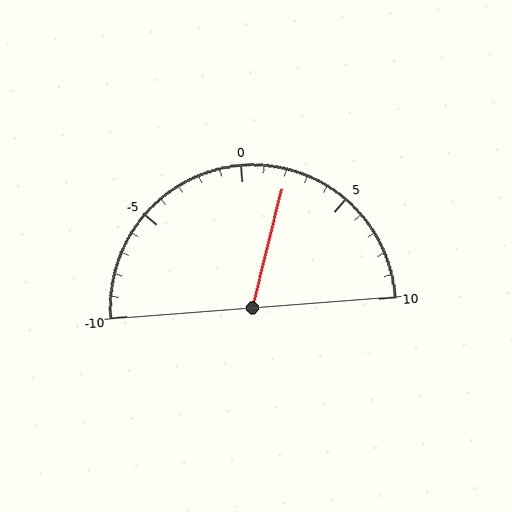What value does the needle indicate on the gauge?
The needle indicates approximately 2.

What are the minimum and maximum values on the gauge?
The gauge ranges from -10 to 10.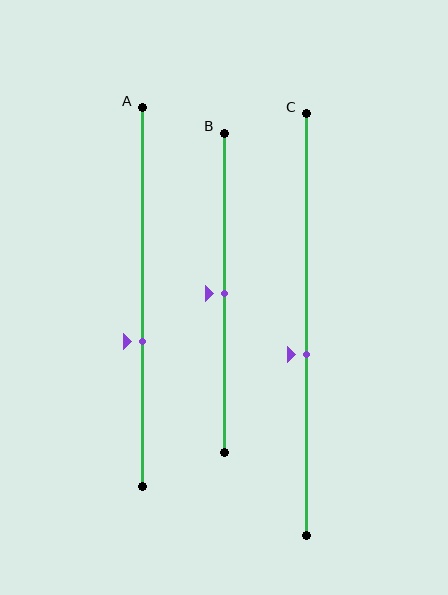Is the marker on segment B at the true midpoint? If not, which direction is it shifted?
Yes, the marker on segment B is at the true midpoint.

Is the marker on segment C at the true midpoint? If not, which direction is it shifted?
No, the marker on segment C is shifted downward by about 7% of the segment length.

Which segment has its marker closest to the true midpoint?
Segment B has its marker closest to the true midpoint.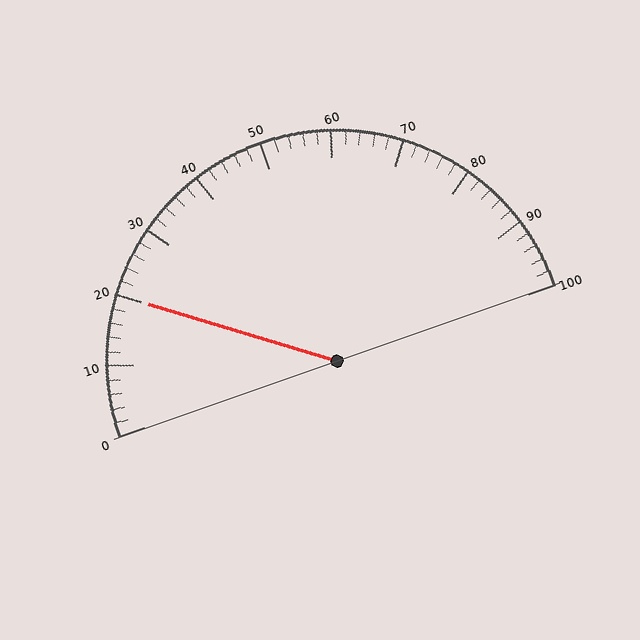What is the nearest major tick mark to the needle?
The nearest major tick mark is 20.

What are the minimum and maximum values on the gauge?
The gauge ranges from 0 to 100.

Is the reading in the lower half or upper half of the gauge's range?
The reading is in the lower half of the range (0 to 100).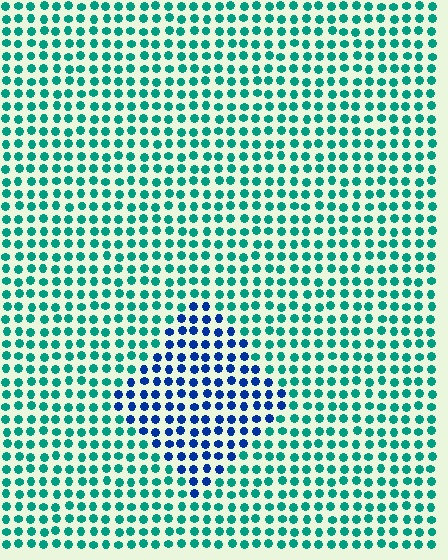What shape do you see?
I see a diamond.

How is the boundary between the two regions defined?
The boundary is defined purely by a slight shift in hue (about 52 degrees). Spacing, size, and orientation are identical on both sides.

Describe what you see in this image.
The image is filled with small teal elements in a uniform arrangement. A diamond-shaped region is visible where the elements are tinted to a slightly different hue, forming a subtle color boundary.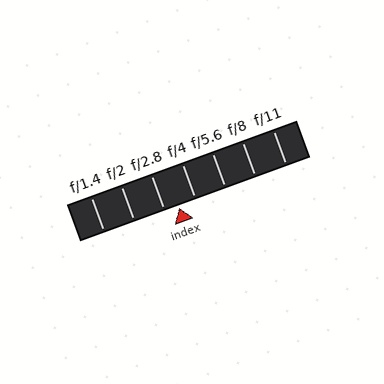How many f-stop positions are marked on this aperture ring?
There are 7 f-stop positions marked.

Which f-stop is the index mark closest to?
The index mark is closest to f/2.8.